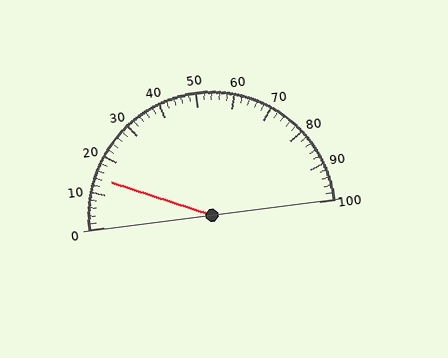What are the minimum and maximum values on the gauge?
The gauge ranges from 0 to 100.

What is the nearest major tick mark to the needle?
The nearest major tick mark is 10.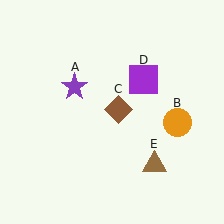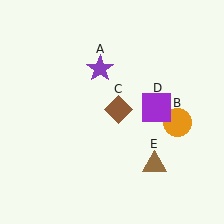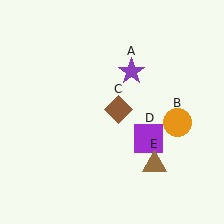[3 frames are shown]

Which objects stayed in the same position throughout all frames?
Orange circle (object B) and brown diamond (object C) and brown triangle (object E) remained stationary.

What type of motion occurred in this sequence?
The purple star (object A), purple square (object D) rotated clockwise around the center of the scene.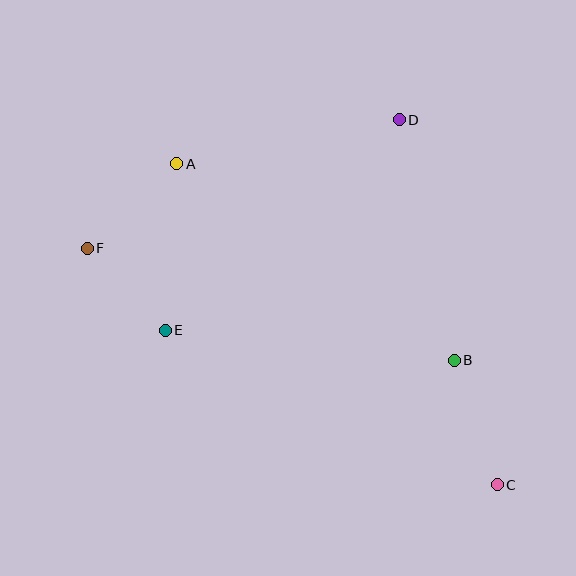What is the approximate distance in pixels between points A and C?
The distance between A and C is approximately 454 pixels.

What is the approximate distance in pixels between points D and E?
The distance between D and E is approximately 314 pixels.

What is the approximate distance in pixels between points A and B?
The distance between A and B is approximately 340 pixels.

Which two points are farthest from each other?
Points C and F are farthest from each other.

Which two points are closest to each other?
Points E and F are closest to each other.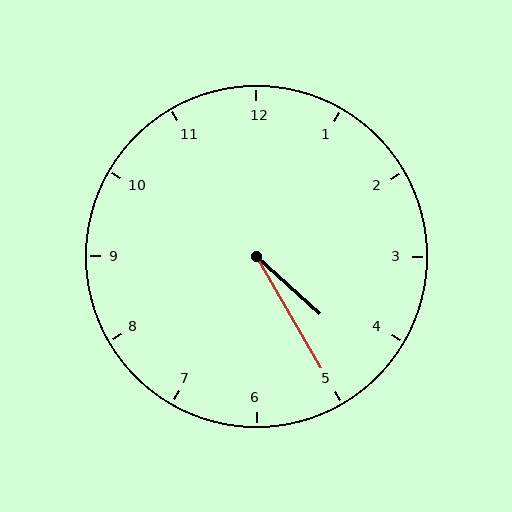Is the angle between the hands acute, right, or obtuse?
It is acute.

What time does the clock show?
4:25.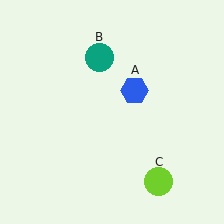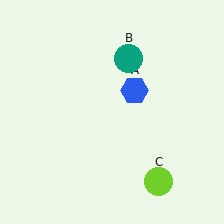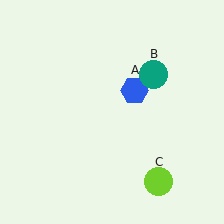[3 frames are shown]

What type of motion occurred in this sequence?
The teal circle (object B) rotated clockwise around the center of the scene.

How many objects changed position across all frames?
1 object changed position: teal circle (object B).